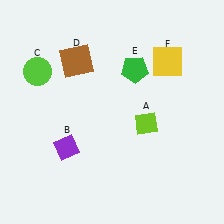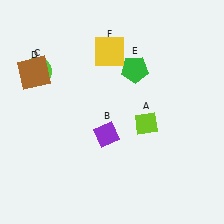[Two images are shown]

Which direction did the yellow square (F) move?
The yellow square (F) moved left.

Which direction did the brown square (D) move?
The brown square (D) moved left.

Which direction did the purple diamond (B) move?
The purple diamond (B) moved right.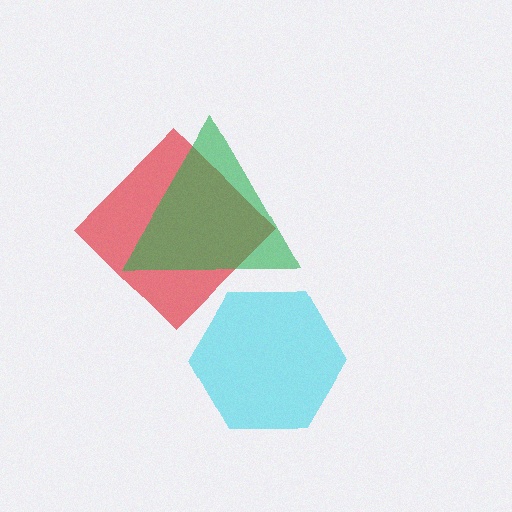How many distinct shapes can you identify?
There are 3 distinct shapes: a cyan hexagon, a red diamond, a green triangle.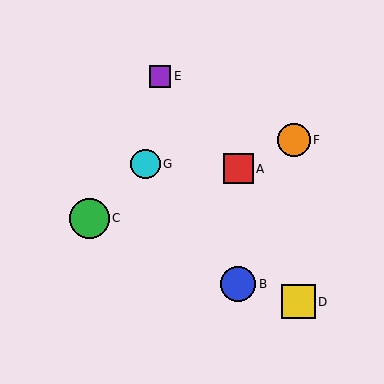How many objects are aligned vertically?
2 objects (A, B) are aligned vertically.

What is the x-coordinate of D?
Object D is at x≈298.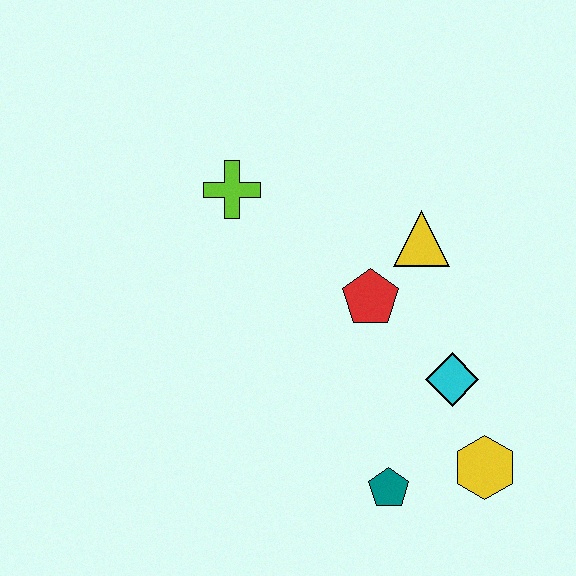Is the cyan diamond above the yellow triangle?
No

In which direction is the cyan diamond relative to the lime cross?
The cyan diamond is to the right of the lime cross.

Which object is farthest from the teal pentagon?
The lime cross is farthest from the teal pentagon.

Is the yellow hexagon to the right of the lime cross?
Yes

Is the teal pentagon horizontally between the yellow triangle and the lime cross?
Yes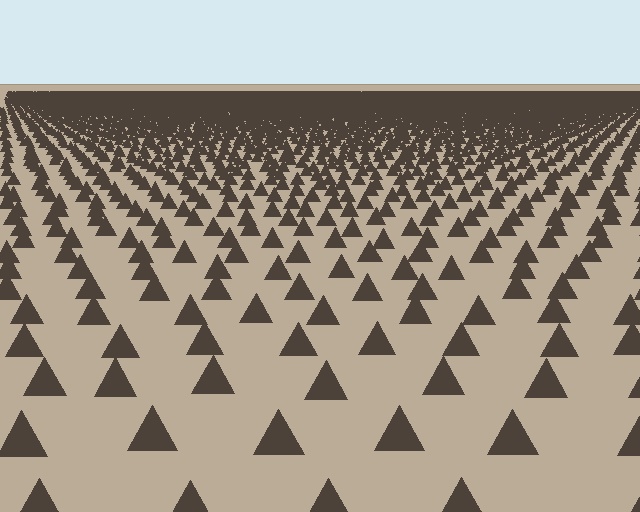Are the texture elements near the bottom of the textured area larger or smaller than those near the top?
Larger. Near the bottom, elements are closer to the viewer and appear at a bigger on-screen size.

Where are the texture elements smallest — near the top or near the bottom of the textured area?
Near the top.